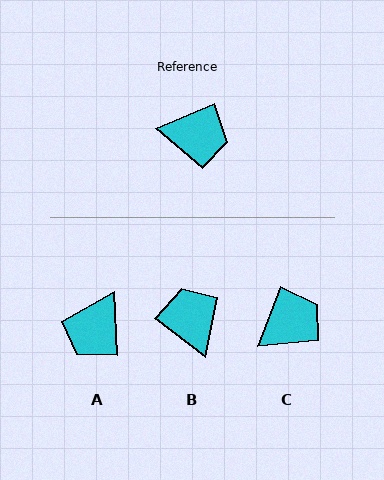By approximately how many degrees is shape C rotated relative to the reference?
Approximately 45 degrees counter-clockwise.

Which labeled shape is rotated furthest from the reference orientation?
B, about 119 degrees away.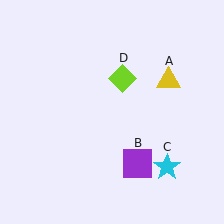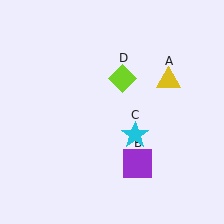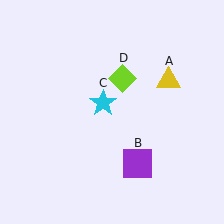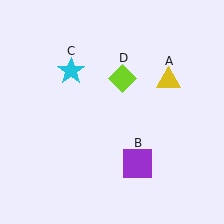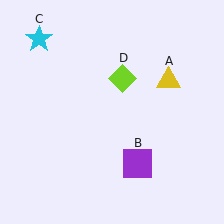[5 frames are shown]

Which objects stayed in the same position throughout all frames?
Yellow triangle (object A) and purple square (object B) and lime diamond (object D) remained stationary.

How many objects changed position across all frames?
1 object changed position: cyan star (object C).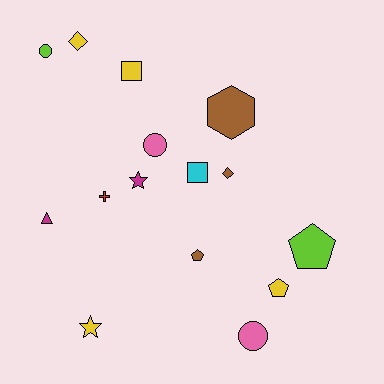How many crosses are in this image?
There is 1 cross.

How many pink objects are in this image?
There are 2 pink objects.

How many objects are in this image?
There are 15 objects.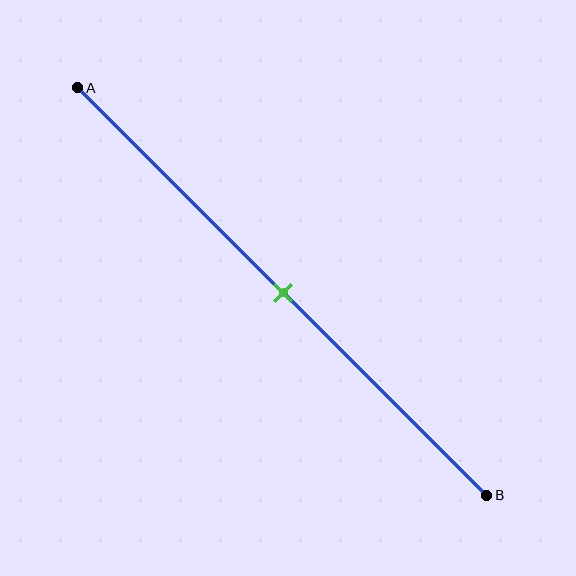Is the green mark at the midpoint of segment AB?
Yes, the mark is approximately at the midpoint.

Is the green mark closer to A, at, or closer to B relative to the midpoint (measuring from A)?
The green mark is approximately at the midpoint of segment AB.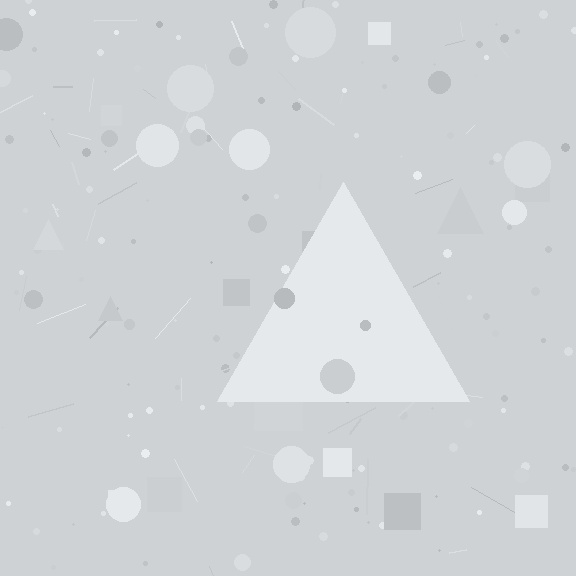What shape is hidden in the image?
A triangle is hidden in the image.